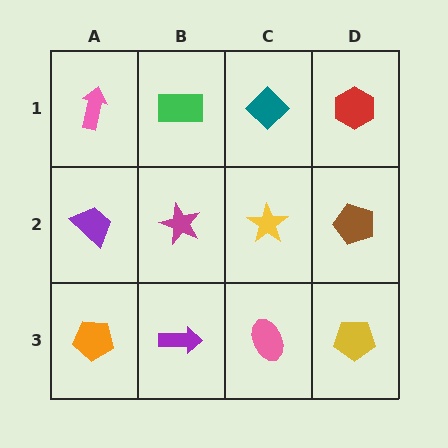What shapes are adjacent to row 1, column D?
A brown pentagon (row 2, column D), a teal diamond (row 1, column C).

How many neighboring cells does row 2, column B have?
4.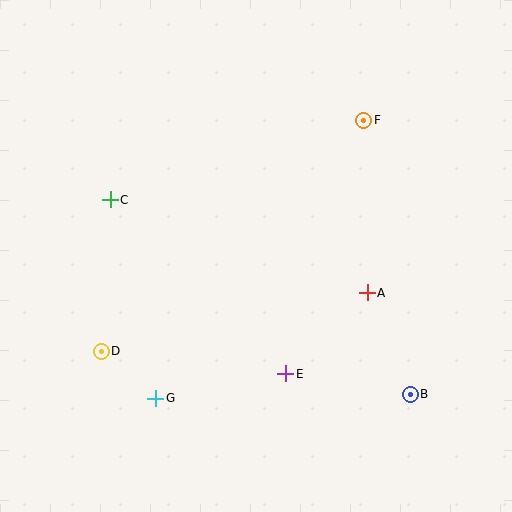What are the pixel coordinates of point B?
Point B is at (410, 394).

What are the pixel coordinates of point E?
Point E is at (286, 374).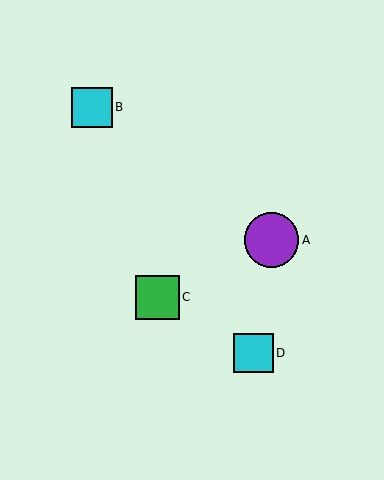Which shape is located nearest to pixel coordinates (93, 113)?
The cyan square (labeled B) at (92, 107) is nearest to that location.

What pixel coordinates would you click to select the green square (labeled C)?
Click at (158, 297) to select the green square C.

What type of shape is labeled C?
Shape C is a green square.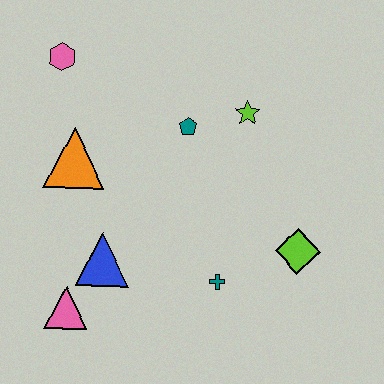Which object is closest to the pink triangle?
The blue triangle is closest to the pink triangle.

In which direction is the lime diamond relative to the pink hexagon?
The lime diamond is to the right of the pink hexagon.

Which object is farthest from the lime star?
The pink triangle is farthest from the lime star.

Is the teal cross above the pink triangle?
Yes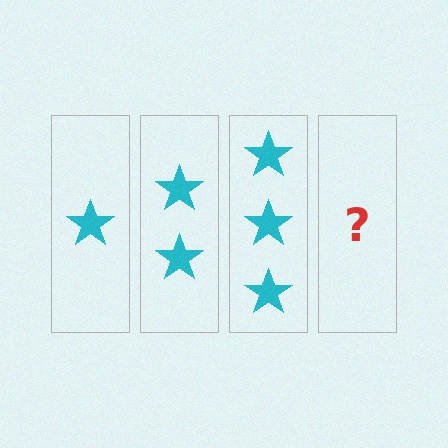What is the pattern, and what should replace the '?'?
The pattern is that each step adds one more star. The '?' should be 4 stars.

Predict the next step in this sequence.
The next step is 4 stars.